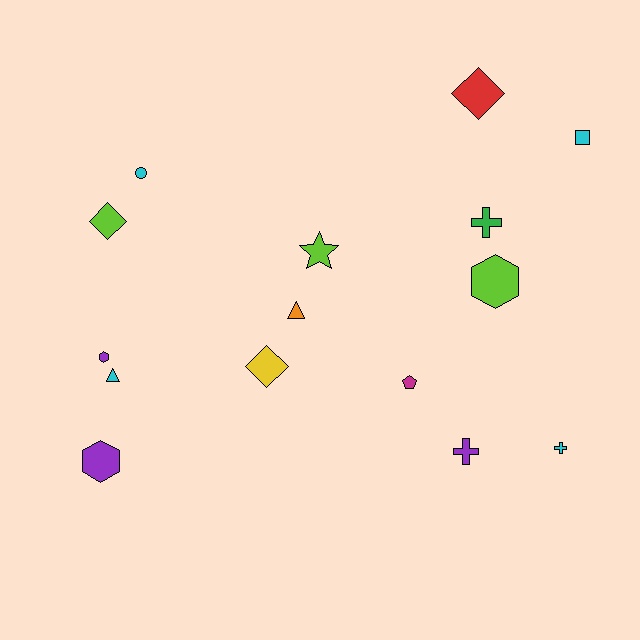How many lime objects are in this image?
There are 3 lime objects.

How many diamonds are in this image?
There are 3 diamonds.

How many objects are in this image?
There are 15 objects.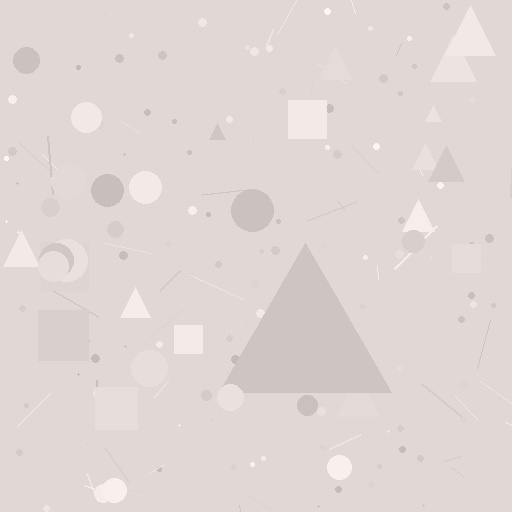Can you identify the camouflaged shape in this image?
The camouflaged shape is a triangle.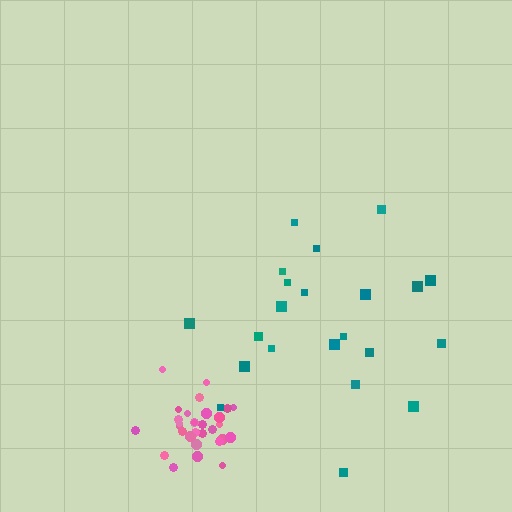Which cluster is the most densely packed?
Pink.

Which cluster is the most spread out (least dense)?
Teal.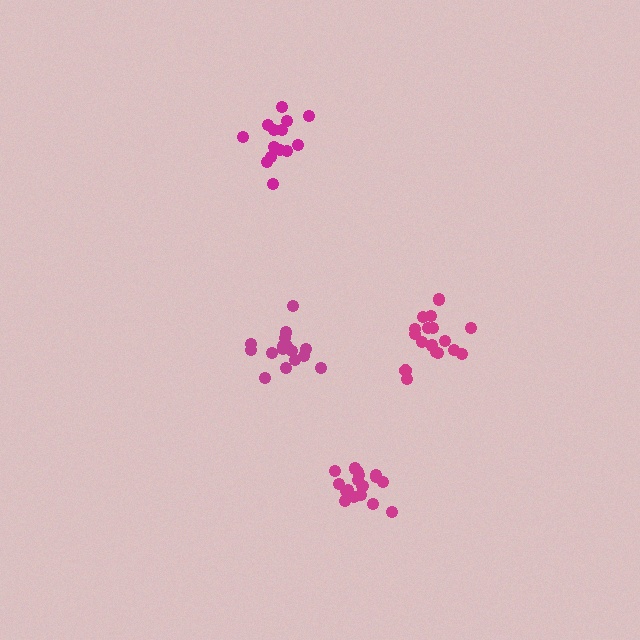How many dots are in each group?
Group 1: 14 dots, Group 2: 17 dots, Group 3: 18 dots, Group 4: 17 dots (66 total).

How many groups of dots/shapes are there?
There are 4 groups.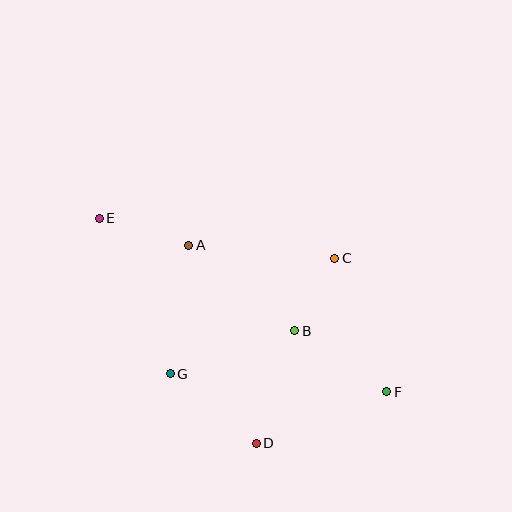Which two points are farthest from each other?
Points E and F are farthest from each other.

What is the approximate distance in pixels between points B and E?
The distance between B and E is approximately 226 pixels.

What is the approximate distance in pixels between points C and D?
The distance between C and D is approximately 201 pixels.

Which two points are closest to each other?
Points B and C are closest to each other.